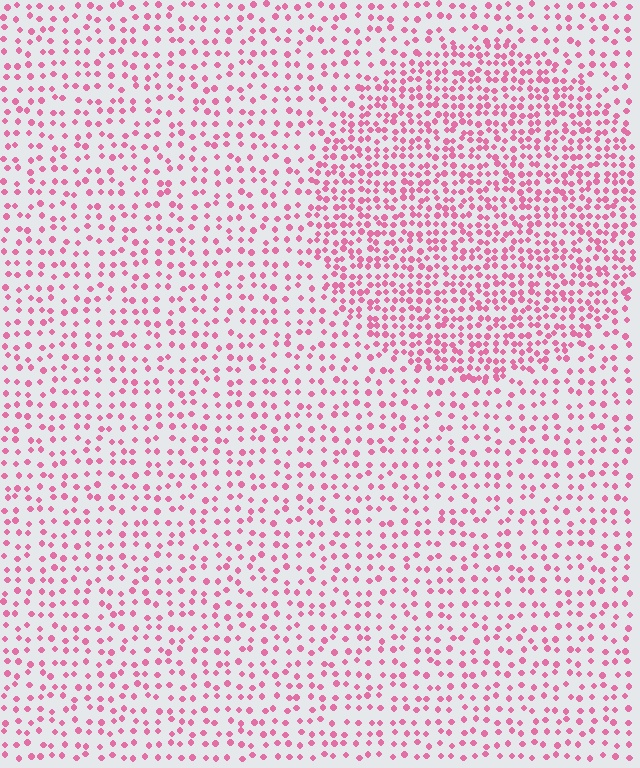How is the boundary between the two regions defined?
The boundary is defined by a change in element density (approximately 1.9x ratio). All elements are the same color, size, and shape.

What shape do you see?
I see a circle.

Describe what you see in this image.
The image contains small pink elements arranged at two different densities. A circle-shaped region is visible where the elements are more densely packed than the surrounding area.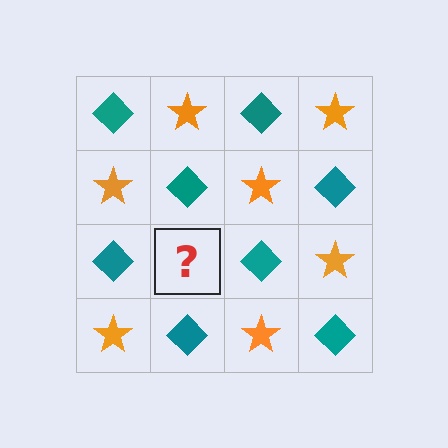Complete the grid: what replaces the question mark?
The question mark should be replaced with an orange star.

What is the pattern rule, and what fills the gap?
The rule is that it alternates teal diamond and orange star in a checkerboard pattern. The gap should be filled with an orange star.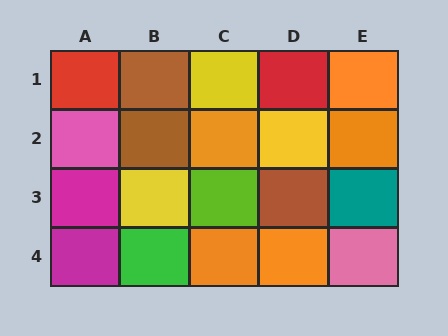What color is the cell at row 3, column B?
Yellow.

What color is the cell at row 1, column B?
Brown.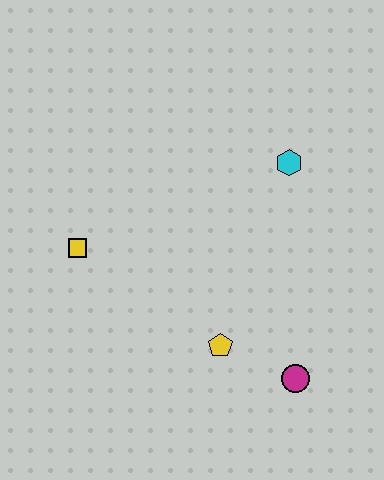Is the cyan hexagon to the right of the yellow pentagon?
Yes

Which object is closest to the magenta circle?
The yellow pentagon is closest to the magenta circle.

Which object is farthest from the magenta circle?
The yellow square is farthest from the magenta circle.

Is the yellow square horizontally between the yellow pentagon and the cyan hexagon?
No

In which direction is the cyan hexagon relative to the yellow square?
The cyan hexagon is to the right of the yellow square.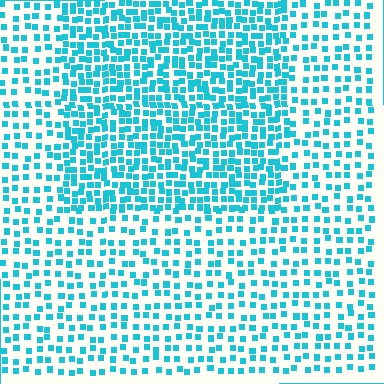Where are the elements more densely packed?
The elements are more densely packed inside the rectangle boundary.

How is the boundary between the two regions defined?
The boundary is defined by a change in element density (approximately 1.9x ratio). All elements are the same color, size, and shape.